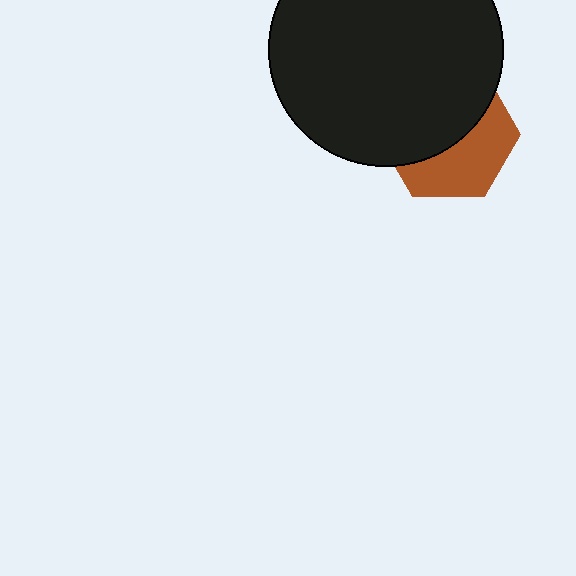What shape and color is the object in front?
The object in front is a black circle.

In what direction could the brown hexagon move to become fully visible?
The brown hexagon could move down. That would shift it out from behind the black circle entirely.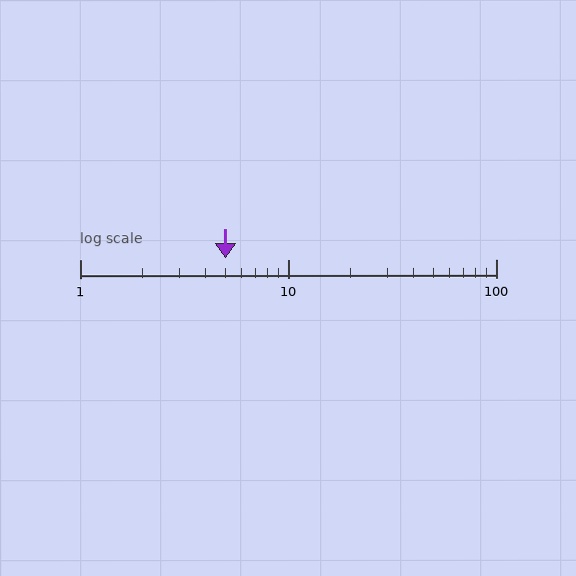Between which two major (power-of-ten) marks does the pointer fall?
The pointer is between 1 and 10.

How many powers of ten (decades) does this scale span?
The scale spans 2 decades, from 1 to 100.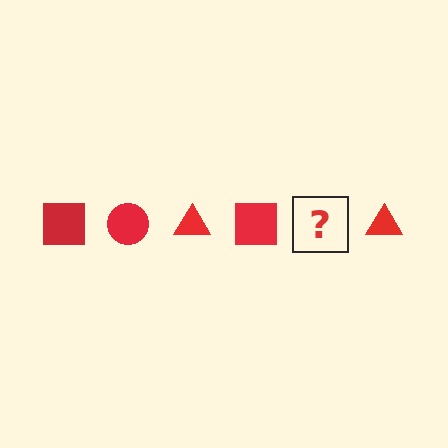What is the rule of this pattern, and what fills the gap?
The rule is that the pattern cycles through square, circle, triangle shapes in red. The gap should be filled with a red circle.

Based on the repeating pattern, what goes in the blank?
The blank should be a red circle.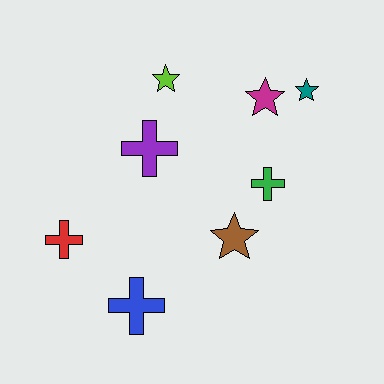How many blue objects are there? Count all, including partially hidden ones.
There is 1 blue object.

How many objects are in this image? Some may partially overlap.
There are 8 objects.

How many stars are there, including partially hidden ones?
There are 4 stars.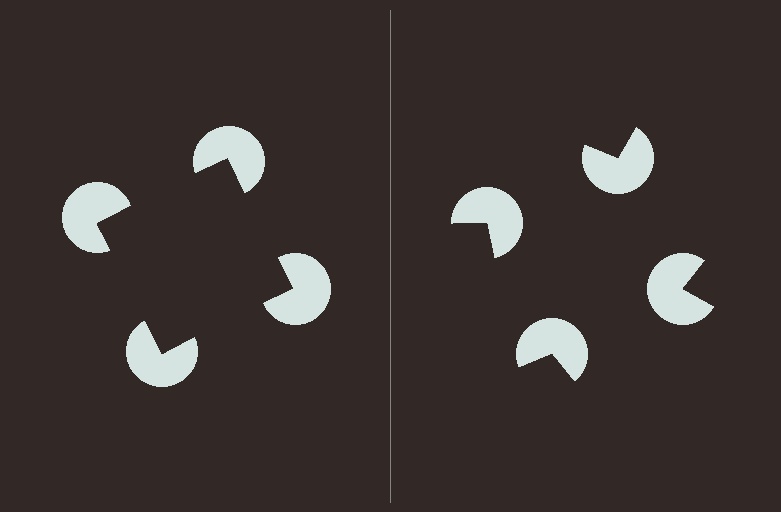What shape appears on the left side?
An illusory square.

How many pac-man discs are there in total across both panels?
8 — 4 on each side.